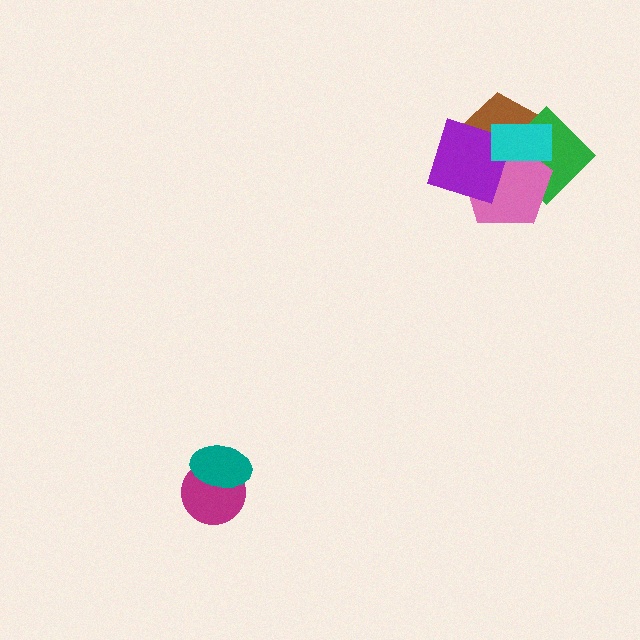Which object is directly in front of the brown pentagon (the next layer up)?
The green diamond is directly in front of the brown pentagon.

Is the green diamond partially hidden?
Yes, it is partially covered by another shape.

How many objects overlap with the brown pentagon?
4 objects overlap with the brown pentagon.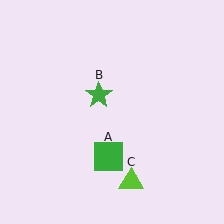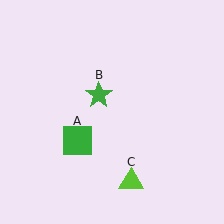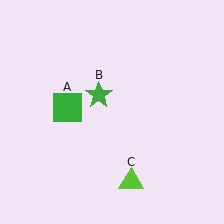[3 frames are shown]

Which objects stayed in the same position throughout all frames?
Green star (object B) and lime triangle (object C) remained stationary.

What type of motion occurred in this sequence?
The green square (object A) rotated clockwise around the center of the scene.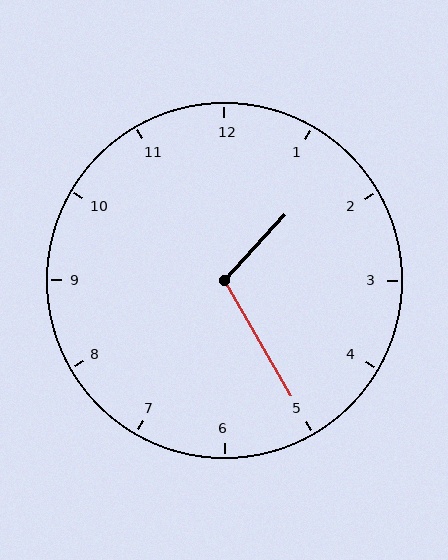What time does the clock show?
1:25.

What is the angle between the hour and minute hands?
Approximately 108 degrees.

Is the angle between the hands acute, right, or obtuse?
It is obtuse.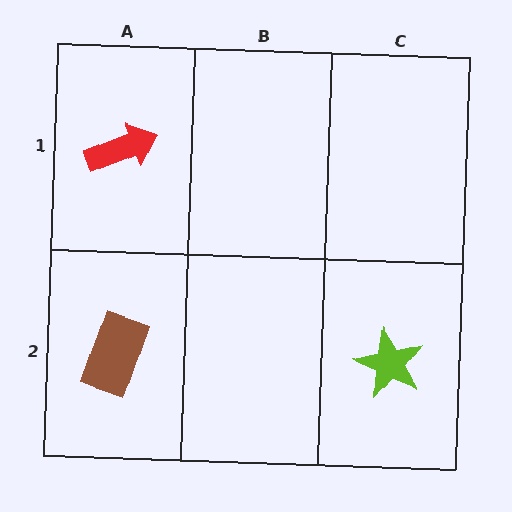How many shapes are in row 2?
2 shapes.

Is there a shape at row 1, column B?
No, that cell is empty.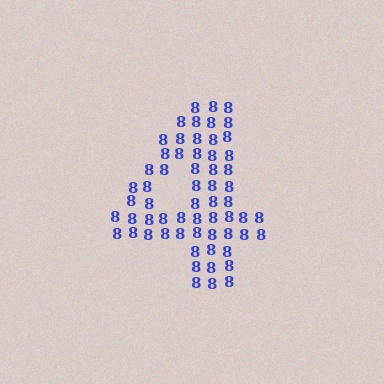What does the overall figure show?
The overall figure shows the digit 4.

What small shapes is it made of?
It is made of small digit 8's.